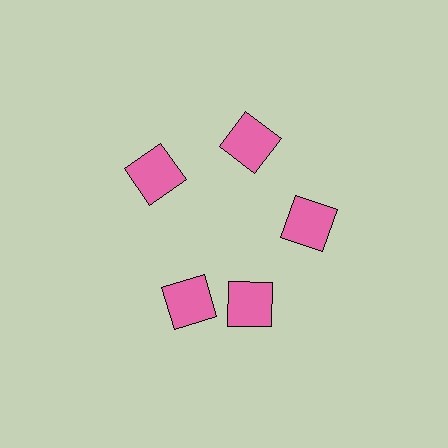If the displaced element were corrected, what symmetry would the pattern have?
It would have 5-fold rotational symmetry — the pattern would map onto itself every 72 degrees.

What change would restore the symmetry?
The symmetry would be restored by rotating it back into even spacing with its neighbors so that all 5 squares sit at equal angles and equal distance from the center.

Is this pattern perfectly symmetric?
No. The 5 pink squares are arranged in a ring, but one element near the 8 o'clock position is rotated out of alignment along the ring, breaking the 5-fold rotational symmetry.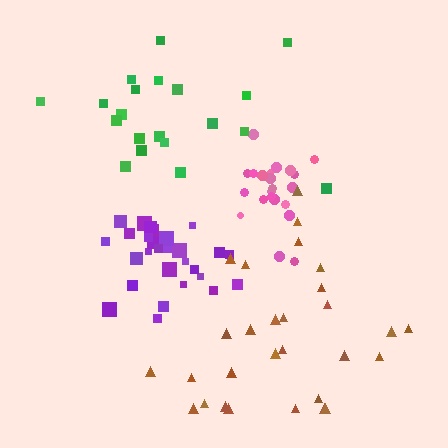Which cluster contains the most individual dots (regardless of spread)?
Purple (30).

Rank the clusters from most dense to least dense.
pink, purple, brown, green.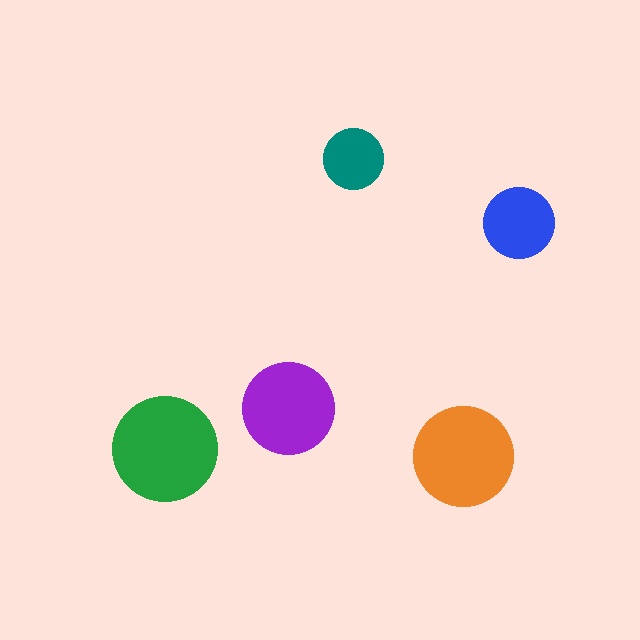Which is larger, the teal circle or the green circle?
The green one.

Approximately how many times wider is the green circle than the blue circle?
About 1.5 times wider.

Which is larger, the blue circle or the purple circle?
The purple one.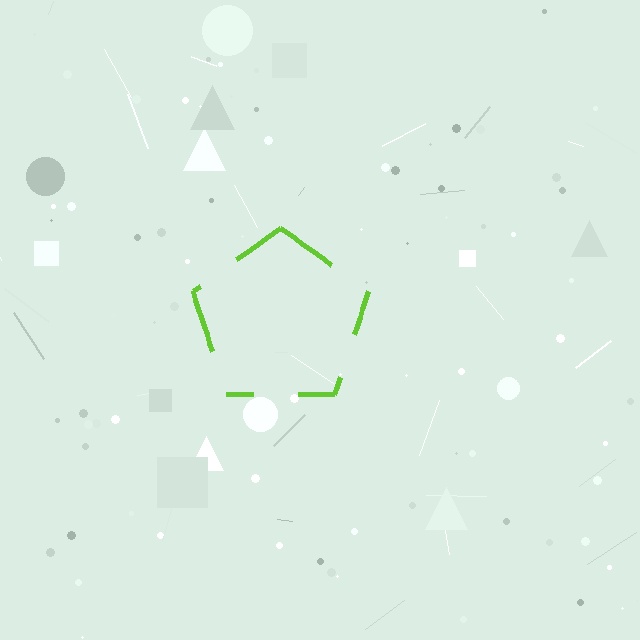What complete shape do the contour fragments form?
The contour fragments form a pentagon.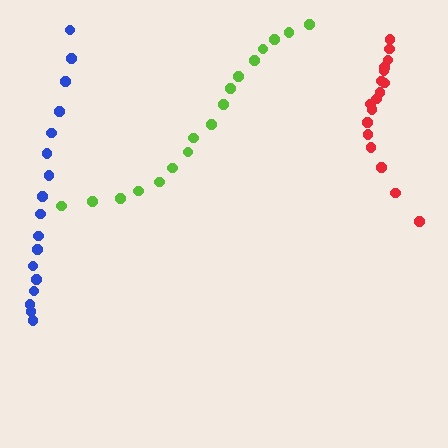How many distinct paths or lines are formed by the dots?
There are 3 distinct paths.